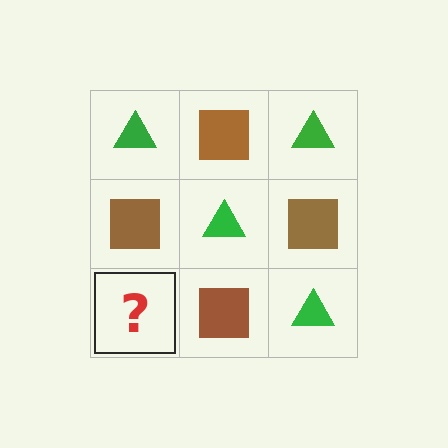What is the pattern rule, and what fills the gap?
The rule is that it alternates green triangle and brown square in a checkerboard pattern. The gap should be filled with a green triangle.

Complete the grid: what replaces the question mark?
The question mark should be replaced with a green triangle.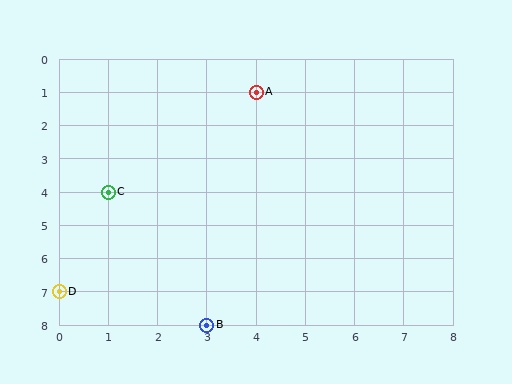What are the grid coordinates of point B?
Point B is at grid coordinates (3, 8).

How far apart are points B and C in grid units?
Points B and C are 2 columns and 4 rows apart (about 4.5 grid units diagonally).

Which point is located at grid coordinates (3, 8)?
Point B is at (3, 8).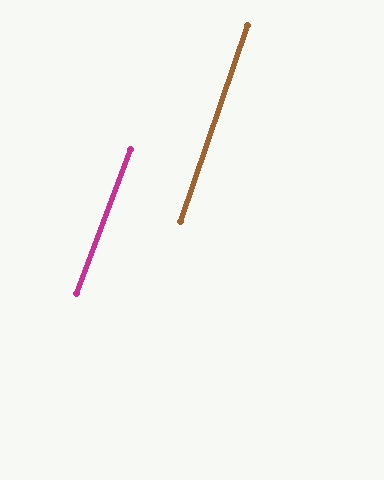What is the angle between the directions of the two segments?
Approximately 2 degrees.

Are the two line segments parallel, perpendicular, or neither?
Parallel — their directions differ by only 1.8°.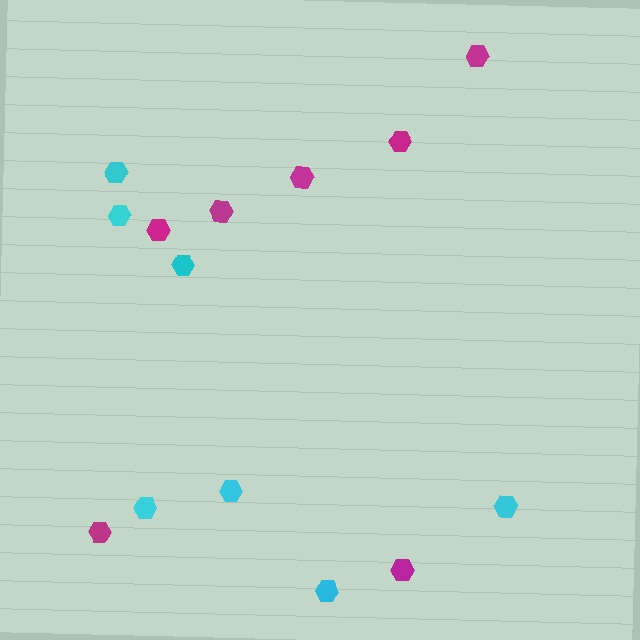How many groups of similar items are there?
There are 2 groups: one group of magenta hexagons (7) and one group of cyan hexagons (7).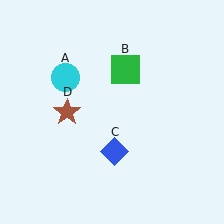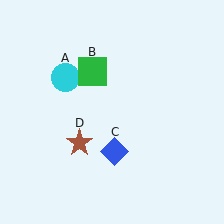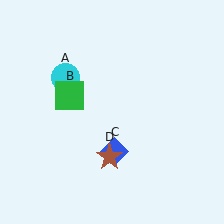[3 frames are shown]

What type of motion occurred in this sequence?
The green square (object B), brown star (object D) rotated counterclockwise around the center of the scene.